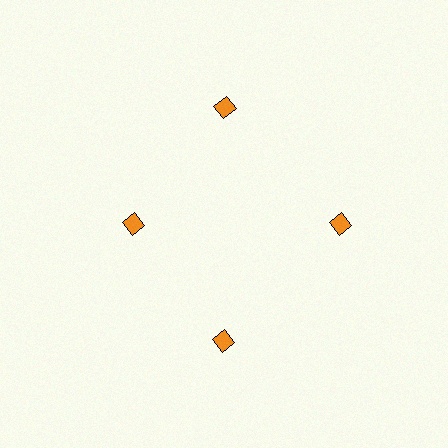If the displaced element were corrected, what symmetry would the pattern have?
It would have 4-fold rotational symmetry — the pattern would map onto itself every 90 degrees.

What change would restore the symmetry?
The symmetry would be restored by moving it outward, back onto the ring so that all 4 diamonds sit at equal angles and equal distance from the center.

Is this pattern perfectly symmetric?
No. The 4 orange diamonds are arranged in a ring, but one element near the 9 o'clock position is pulled inward toward the center, breaking the 4-fold rotational symmetry.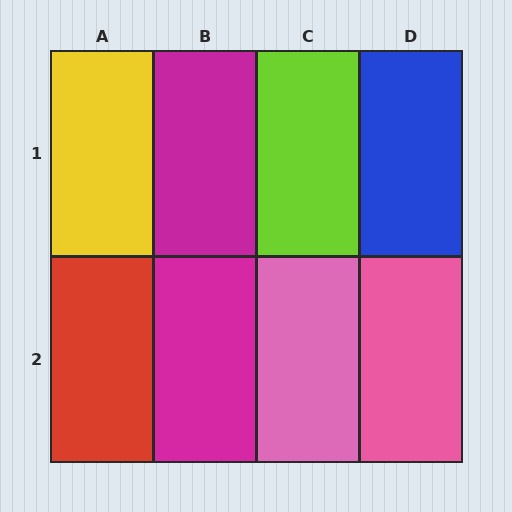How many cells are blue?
1 cell is blue.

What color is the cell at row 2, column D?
Pink.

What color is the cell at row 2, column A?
Red.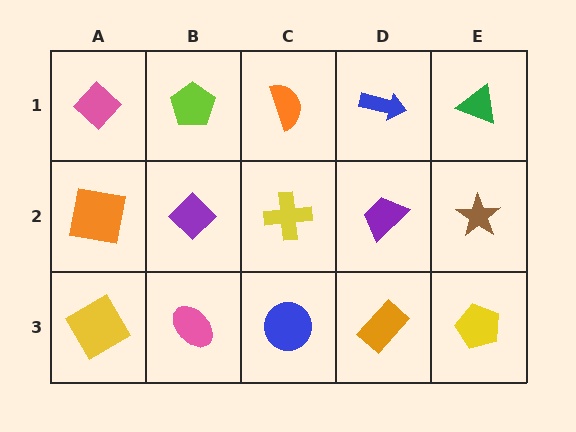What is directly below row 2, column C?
A blue circle.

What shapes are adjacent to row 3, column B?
A purple diamond (row 2, column B), a yellow diamond (row 3, column A), a blue circle (row 3, column C).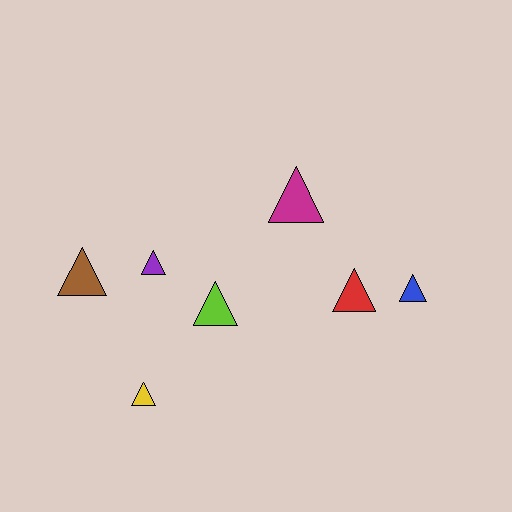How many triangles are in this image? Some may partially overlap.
There are 7 triangles.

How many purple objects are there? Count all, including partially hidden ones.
There is 1 purple object.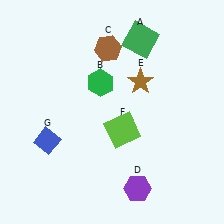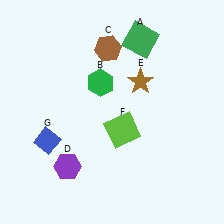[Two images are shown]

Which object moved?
The purple hexagon (D) moved left.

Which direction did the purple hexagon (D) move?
The purple hexagon (D) moved left.